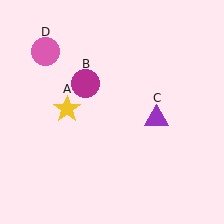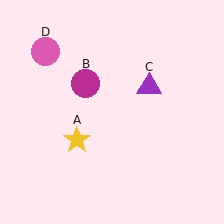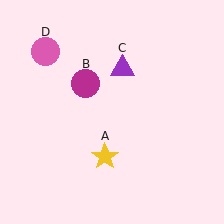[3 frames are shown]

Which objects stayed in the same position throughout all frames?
Magenta circle (object B) and pink circle (object D) remained stationary.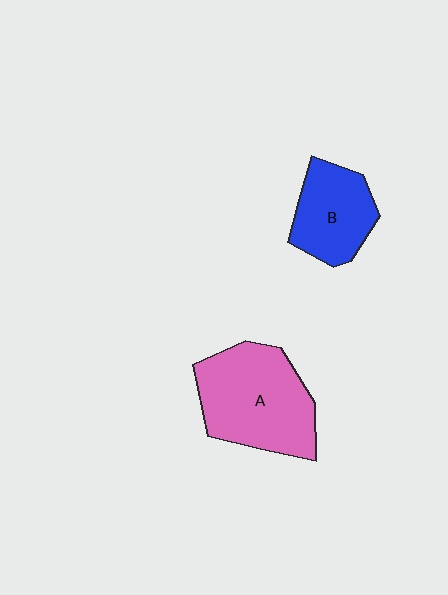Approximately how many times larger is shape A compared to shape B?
Approximately 1.6 times.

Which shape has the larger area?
Shape A (pink).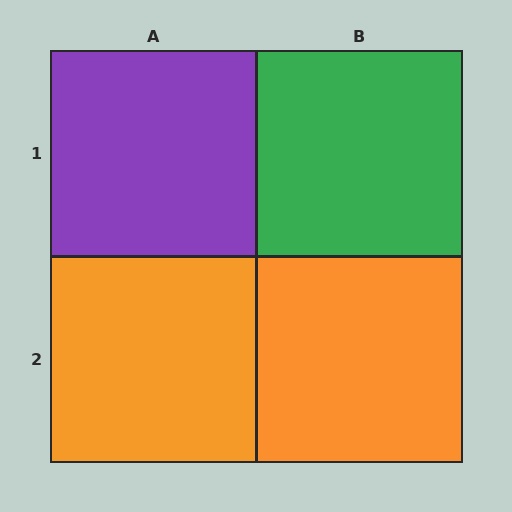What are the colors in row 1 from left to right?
Purple, green.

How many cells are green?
1 cell is green.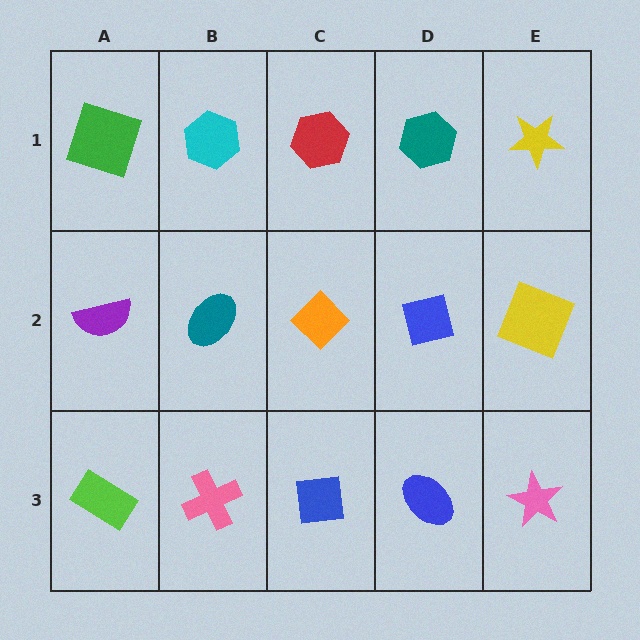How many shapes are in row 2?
5 shapes.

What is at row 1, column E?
A yellow star.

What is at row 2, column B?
A teal ellipse.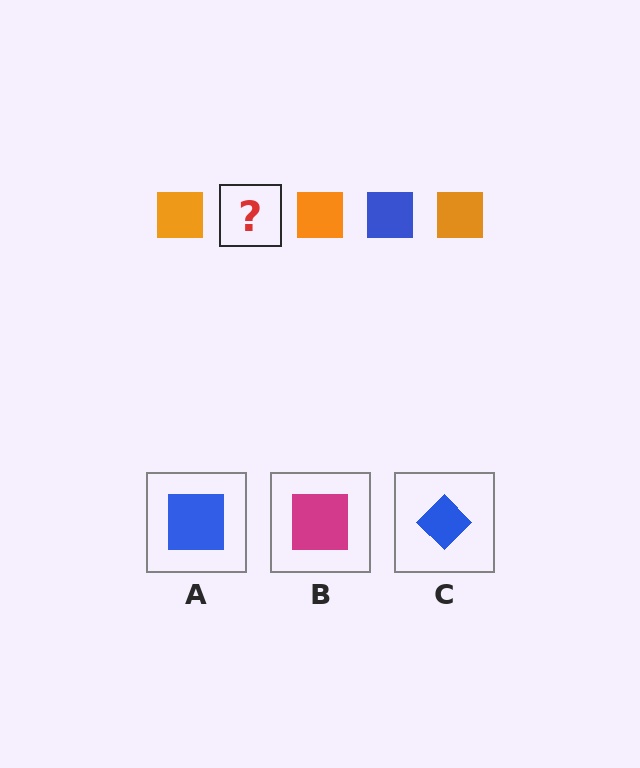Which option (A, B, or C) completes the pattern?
A.